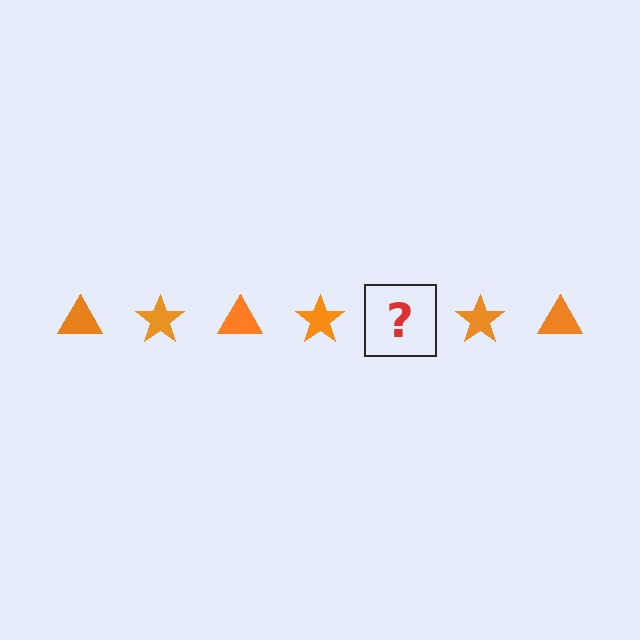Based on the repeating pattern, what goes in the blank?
The blank should be an orange triangle.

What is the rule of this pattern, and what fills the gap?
The rule is that the pattern cycles through triangle, star shapes in orange. The gap should be filled with an orange triangle.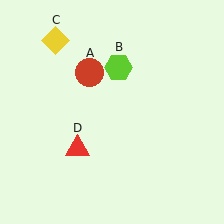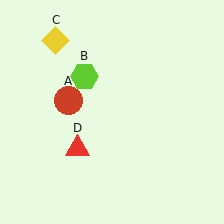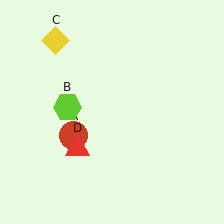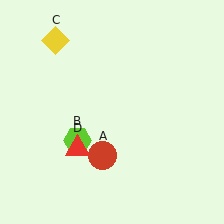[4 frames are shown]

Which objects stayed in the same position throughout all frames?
Yellow diamond (object C) and red triangle (object D) remained stationary.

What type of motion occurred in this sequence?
The red circle (object A), lime hexagon (object B) rotated counterclockwise around the center of the scene.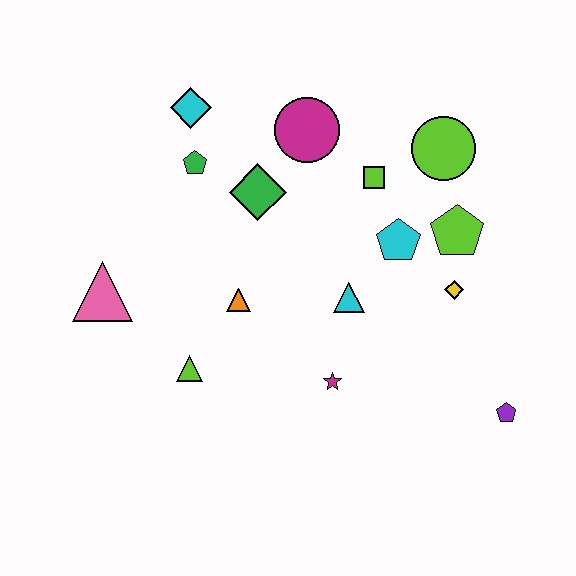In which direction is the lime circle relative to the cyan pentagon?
The lime circle is above the cyan pentagon.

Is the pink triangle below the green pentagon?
Yes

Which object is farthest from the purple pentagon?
The cyan diamond is farthest from the purple pentagon.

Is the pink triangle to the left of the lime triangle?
Yes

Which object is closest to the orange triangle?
The lime triangle is closest to the orange triangle.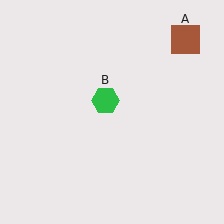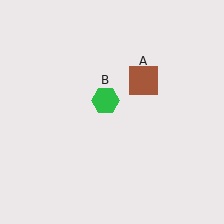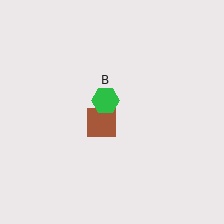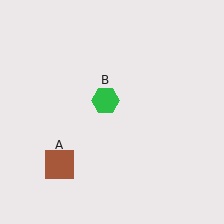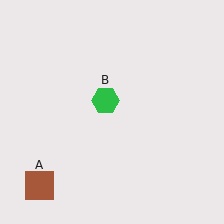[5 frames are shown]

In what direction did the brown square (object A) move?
The brown square (object A) moved down and to the left.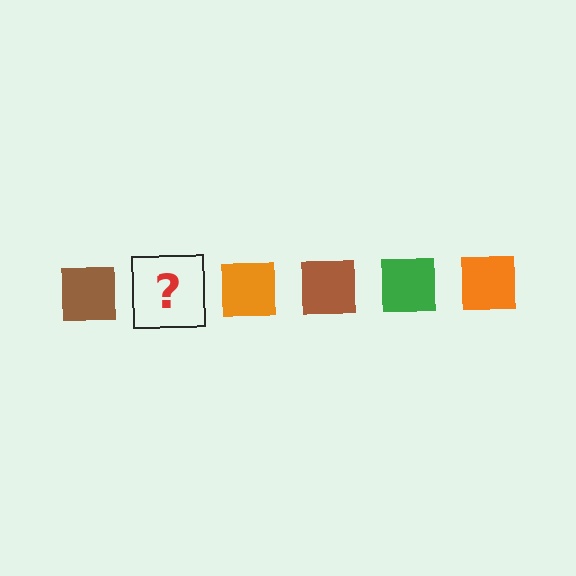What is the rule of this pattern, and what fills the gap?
The rule is that the pattern cycles through brown, green, orange squares. The gap should be filled with a green square.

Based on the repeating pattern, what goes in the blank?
The blank should be a green square.